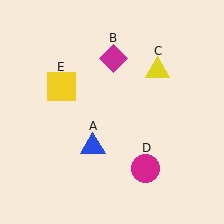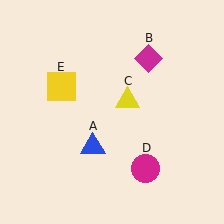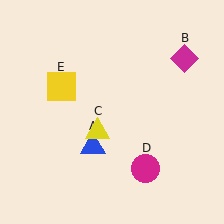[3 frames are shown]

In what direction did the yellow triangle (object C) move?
The yellow triangle (object C) moved down and to the left.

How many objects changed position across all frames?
2 objects changed position: magenta diamond (object B), yellow triangle (object C).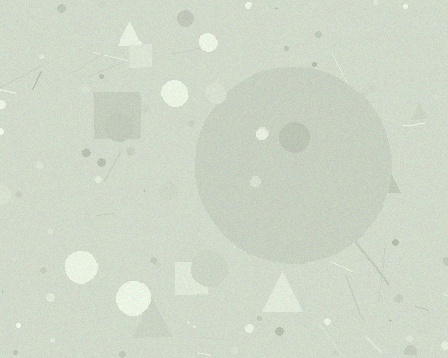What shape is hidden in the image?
A circle is hidden in the image.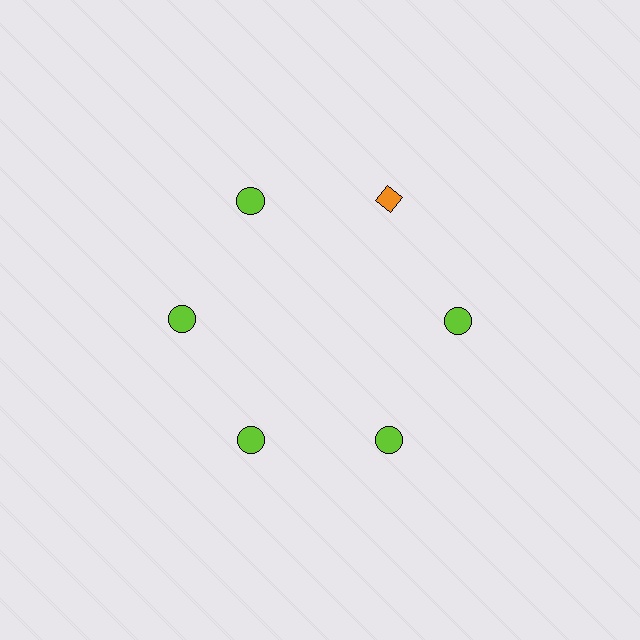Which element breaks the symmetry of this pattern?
The orange diamond at roughly the 1 o'clock position breaks the symmetry. All other shapes are lime circles.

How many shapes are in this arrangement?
There are 6 shapes arranged in a ring pattern.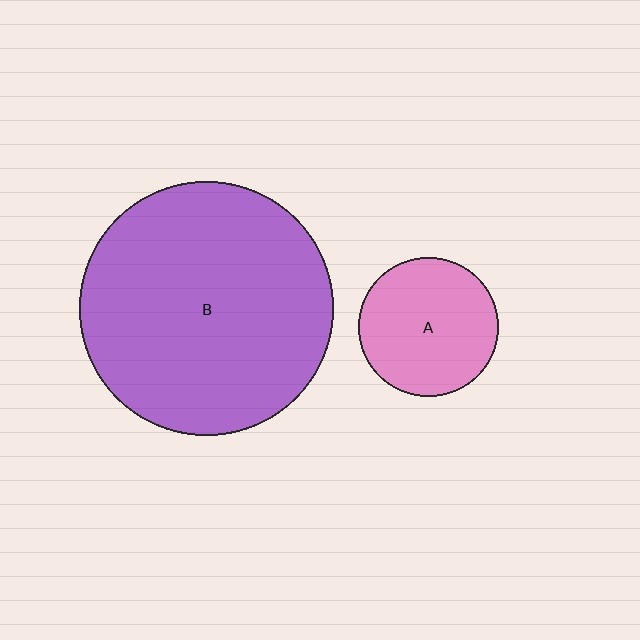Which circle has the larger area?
Circle B (purple).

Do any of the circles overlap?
No, none of the circles overlap.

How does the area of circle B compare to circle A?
Approximately 3.3 times.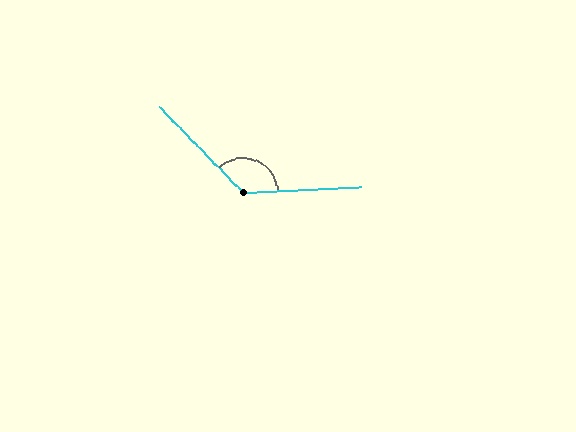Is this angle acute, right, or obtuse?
It is obtuse.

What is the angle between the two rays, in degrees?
Approximately 132 degrees.